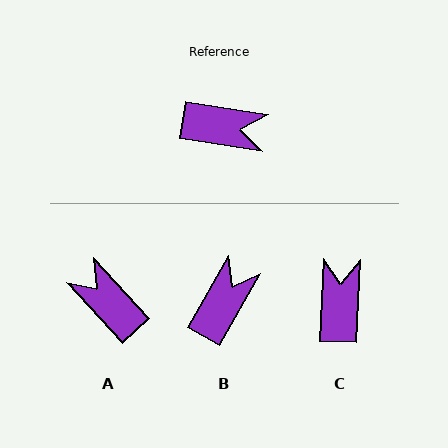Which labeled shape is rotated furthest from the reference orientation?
A, about 142 degrees away.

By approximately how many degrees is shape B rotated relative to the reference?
Approximately 69 degrees counter-clockwise.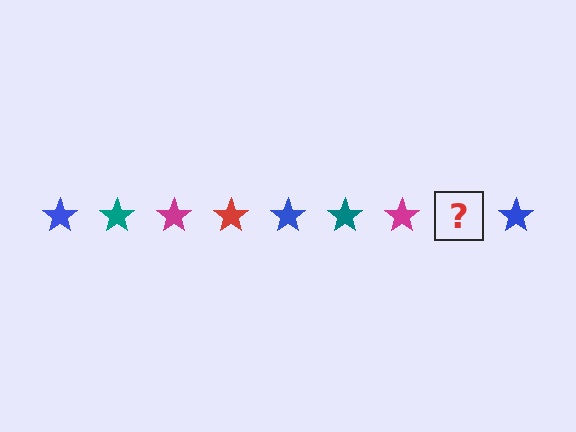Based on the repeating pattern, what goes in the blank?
The blank should be a red star.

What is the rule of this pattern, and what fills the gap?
The rule is that the pattern cycles through blue, teal, magenta, red stars. The gap should be filled with a red star.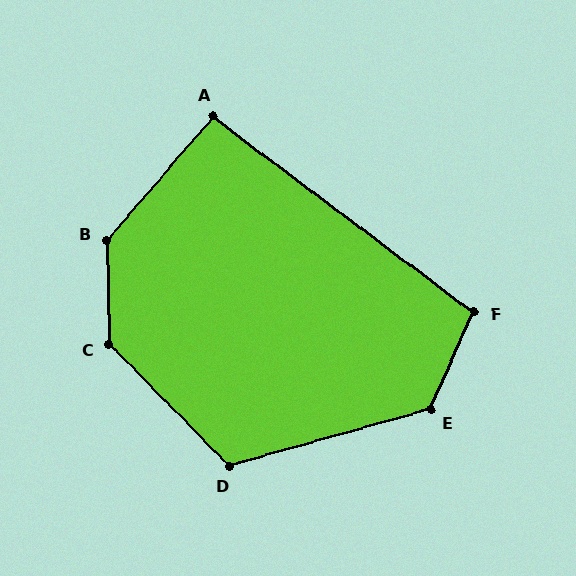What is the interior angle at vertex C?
Approximately 137 degrees (obtuse).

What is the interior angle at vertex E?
Approximately 129 degrees (obtuse).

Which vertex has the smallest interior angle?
A, at approximately 94 degrees.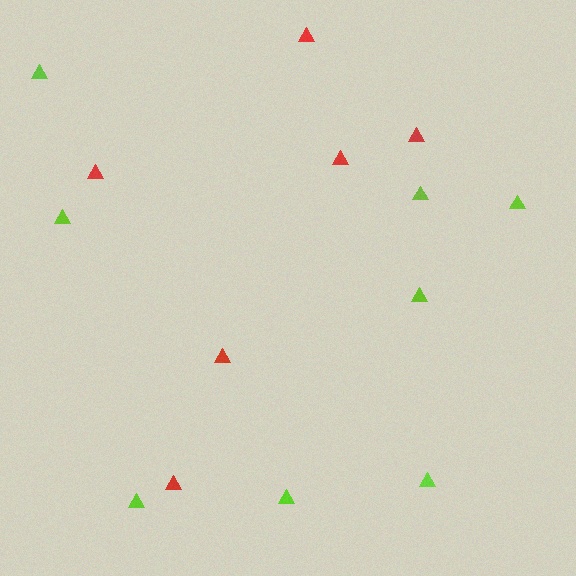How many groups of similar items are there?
There are 2 groups: one group of lime triangles (8) and one group of red triangles (6).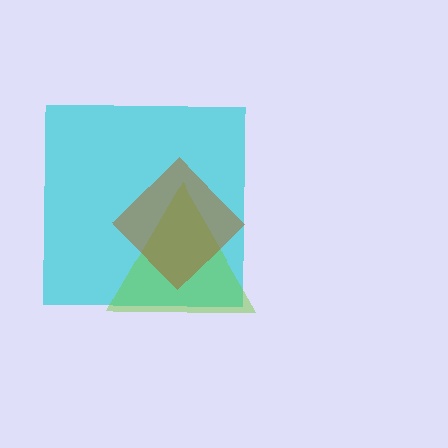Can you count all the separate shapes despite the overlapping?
Yes, there are 3 separate shapes.